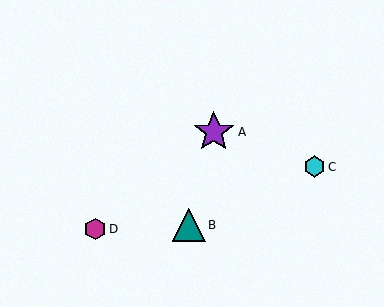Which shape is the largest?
The purple star (labeled A) is the largest.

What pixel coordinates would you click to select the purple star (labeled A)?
Click at (214, 132) to select the purple star A.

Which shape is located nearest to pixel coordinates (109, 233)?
The magenta hexagon (labeled D) at (95, 229) is nearest to that location.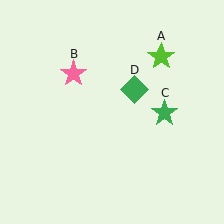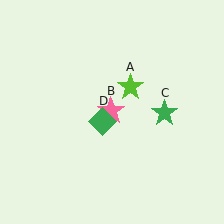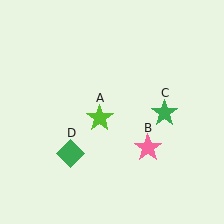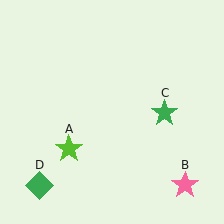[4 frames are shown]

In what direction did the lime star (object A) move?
The lime star (object A) moved down and to the left.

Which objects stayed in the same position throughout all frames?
Green star (object C) remained stationary.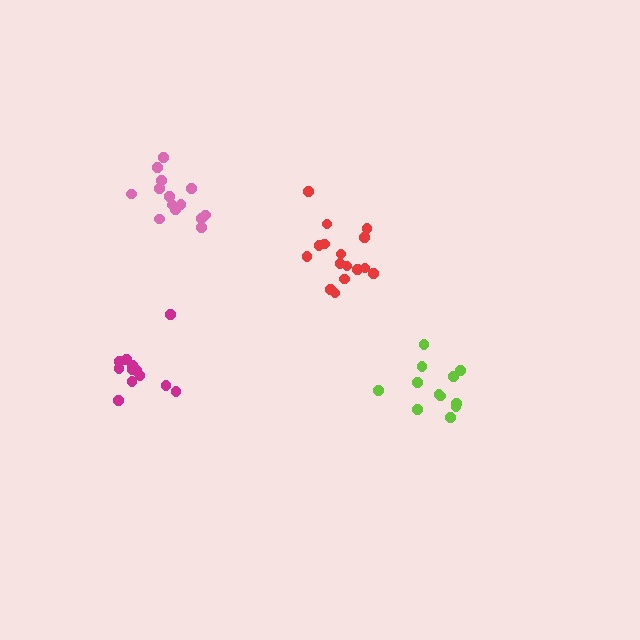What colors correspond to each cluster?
The clusters are colored: magenta, red, pink, lime.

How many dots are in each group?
Group 1: 12 dots, Group 2: 16 dots, Group 3: 14 dots, Group 4: 12 dots (54 total).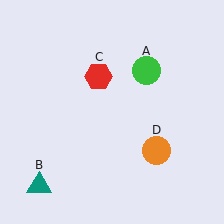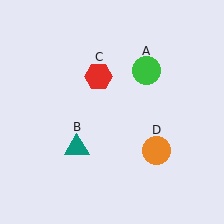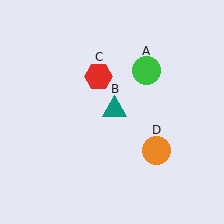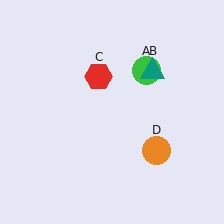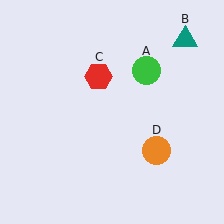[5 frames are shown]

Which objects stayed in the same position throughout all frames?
Green circle (object A) and red hexagon (object C) and orange circle (object D) remained stationary.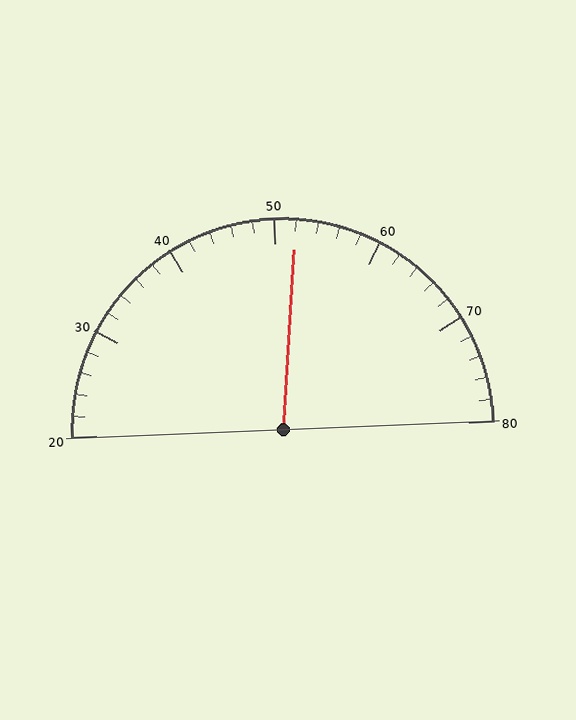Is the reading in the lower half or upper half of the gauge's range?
The reading is in the upper half of the range (20 to 80).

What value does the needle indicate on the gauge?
The needle indicates approximately 52.